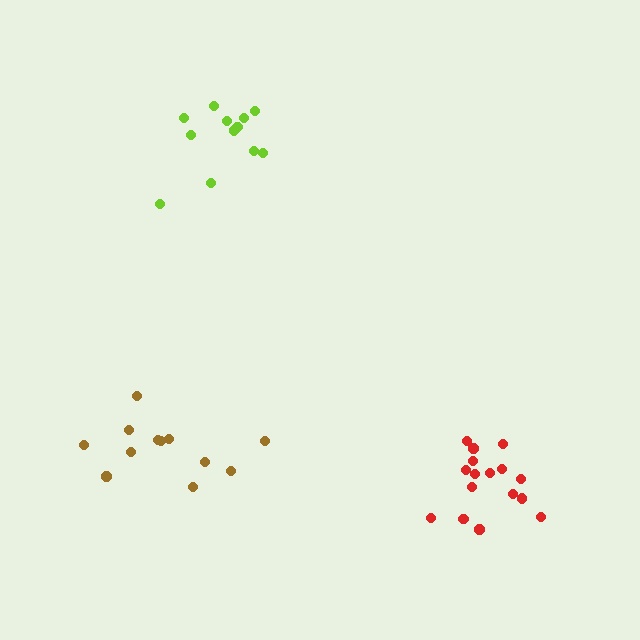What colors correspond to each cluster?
The clusters are colored: red, lime, brown.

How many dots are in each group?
Group 1: 16 dots, Group 2: 12 dots, Group 3: 12 dots (40 total).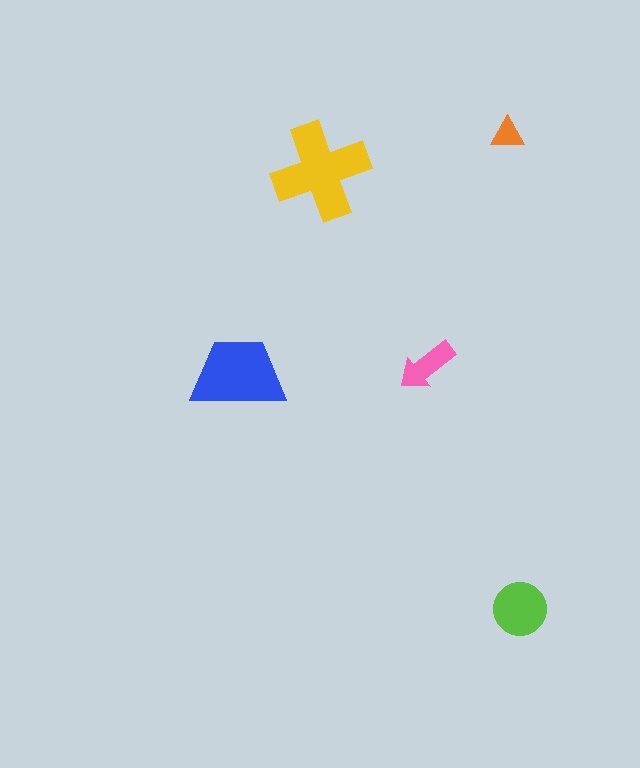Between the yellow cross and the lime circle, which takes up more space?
The yellow cross.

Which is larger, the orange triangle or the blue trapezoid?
The blue trapezoid.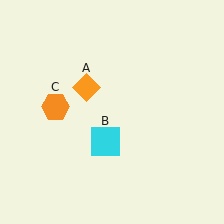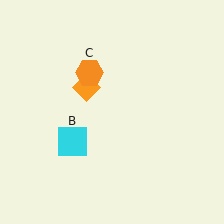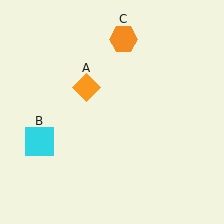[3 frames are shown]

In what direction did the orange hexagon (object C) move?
The orange hexagon (object C) moved up and to the right.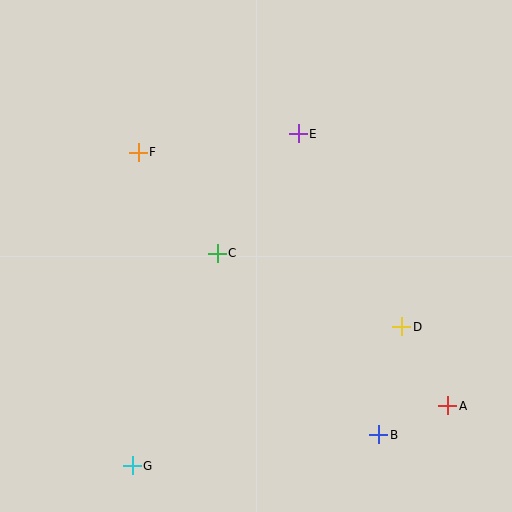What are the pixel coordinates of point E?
Point E is at (298, 134).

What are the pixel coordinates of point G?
Point G is at (132, 466).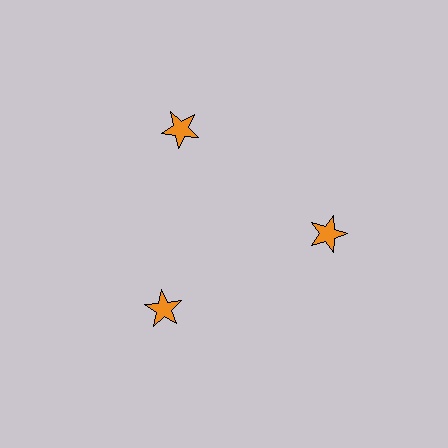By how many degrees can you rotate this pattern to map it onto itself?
The pattern maps onto itself every 120 degrees of rotation.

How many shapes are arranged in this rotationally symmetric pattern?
There are 3 shapes, arranged in 3 groups of 1.